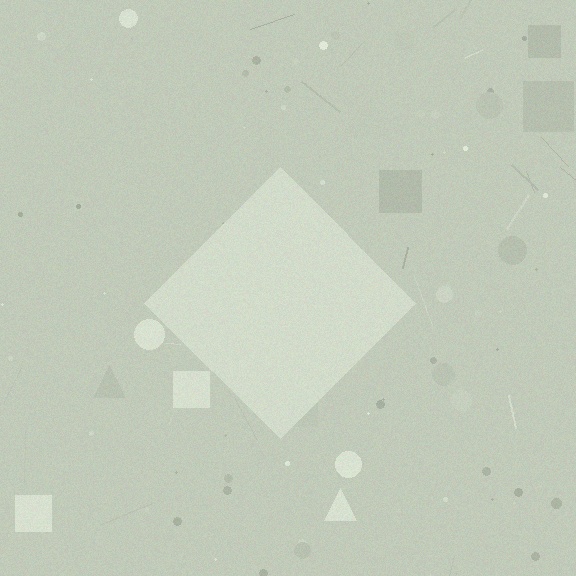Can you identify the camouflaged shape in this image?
The camouflaged shape is a diamond.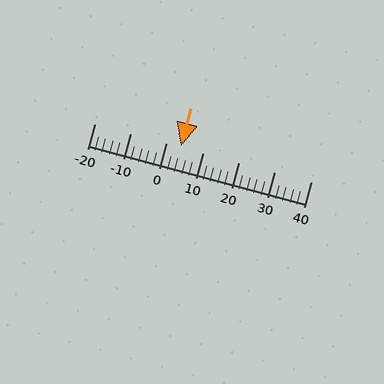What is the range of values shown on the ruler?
The ruler shows values from -20 to 40.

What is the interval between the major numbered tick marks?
The major tick marks are spaced 10 units apart.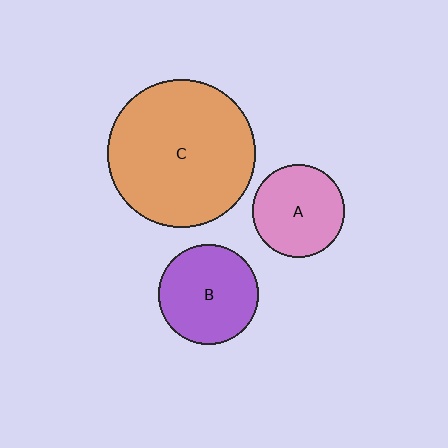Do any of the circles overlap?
No, none of the circles overlap.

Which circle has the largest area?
Circle C (orange).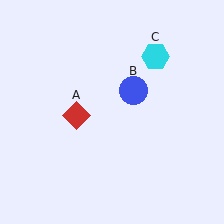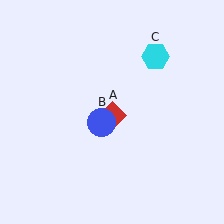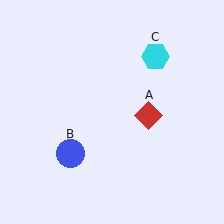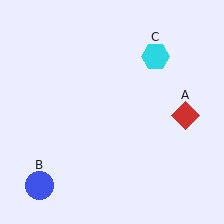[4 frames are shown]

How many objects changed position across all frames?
2 objects changed position: red diamond (object A), blue circle (object B).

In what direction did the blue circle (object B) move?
The blue circle (object B) moved down and to the left.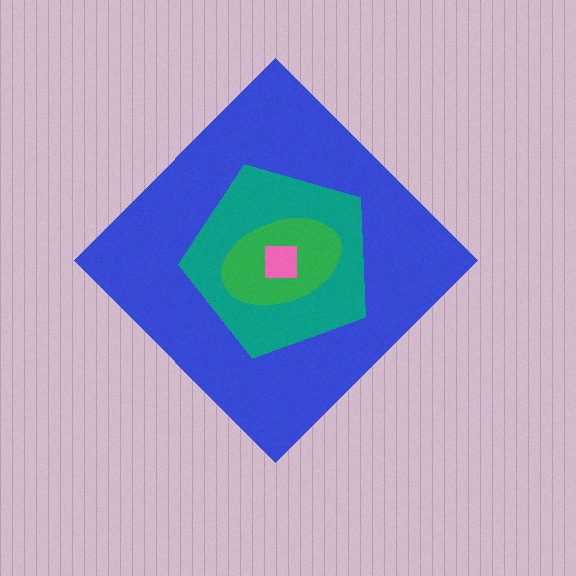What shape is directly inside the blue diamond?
The teal pentagon.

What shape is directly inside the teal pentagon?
The green ellipse.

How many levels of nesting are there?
4.